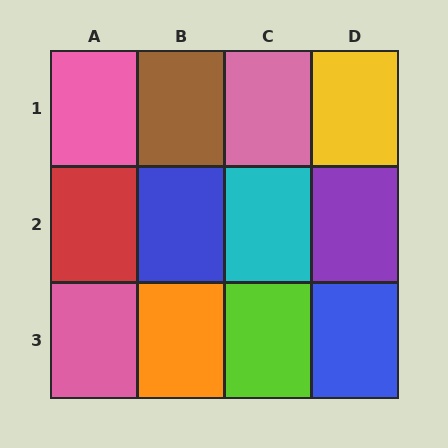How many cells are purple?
1 cell is purple.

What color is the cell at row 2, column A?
Red.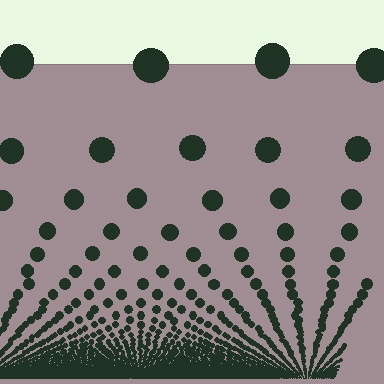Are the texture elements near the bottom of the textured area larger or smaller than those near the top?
Smaller. The gradient is inverted — elements near the bottom are smaller and denser.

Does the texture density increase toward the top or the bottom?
Density increases toward the bottom.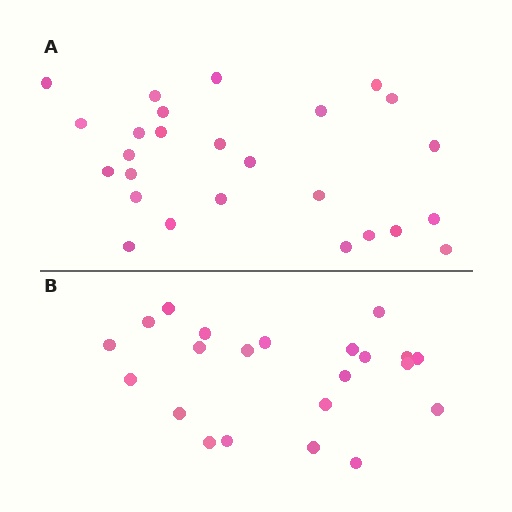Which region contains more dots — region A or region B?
Region A (the top region) has more dots.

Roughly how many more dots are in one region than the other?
Region A has about 4 more dots than region B.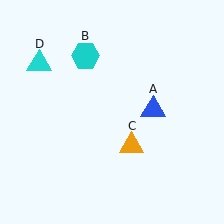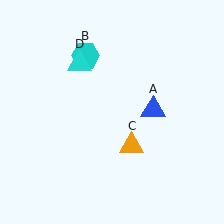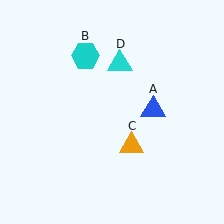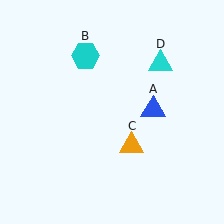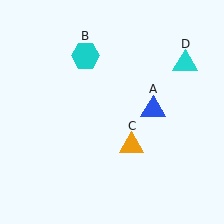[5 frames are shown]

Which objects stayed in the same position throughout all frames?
Blue triangle (object A) and cyan hexagon (object B) and orange triangle (object C) remained stationary.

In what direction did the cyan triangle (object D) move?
The cyan triangle (object D) moved right.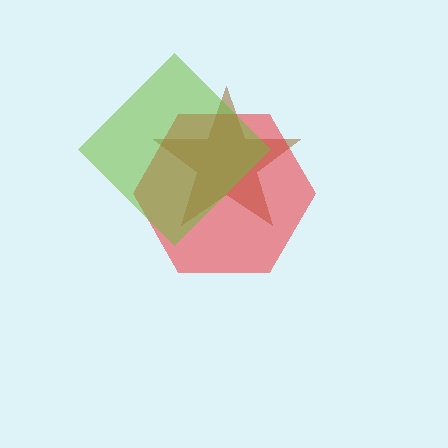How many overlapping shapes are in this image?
There are 3 overlapping shapes in the image.